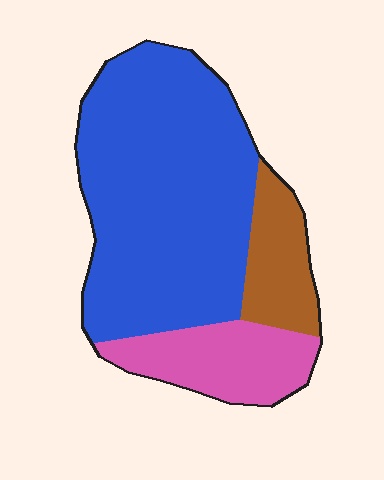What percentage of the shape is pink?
Pink covers 19% of the shape.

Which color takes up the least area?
Brown, at roughly 15%.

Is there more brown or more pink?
Pink.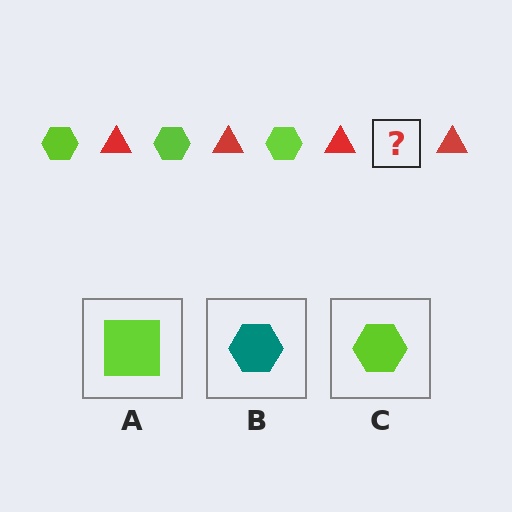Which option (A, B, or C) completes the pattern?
C.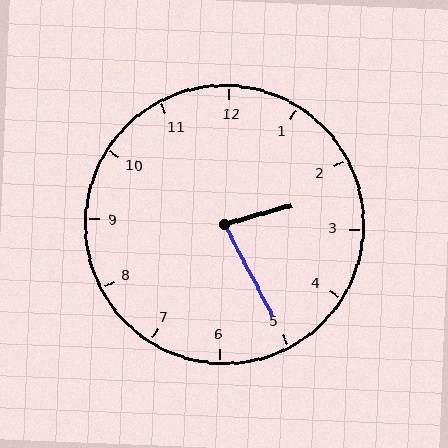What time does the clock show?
2:25.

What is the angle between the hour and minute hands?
Approximately 78 degrees.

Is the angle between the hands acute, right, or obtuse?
It is acute.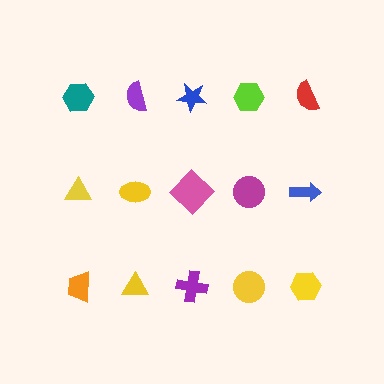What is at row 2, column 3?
A pink diamond.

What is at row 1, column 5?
A red semicircle.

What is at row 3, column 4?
A yellow circle.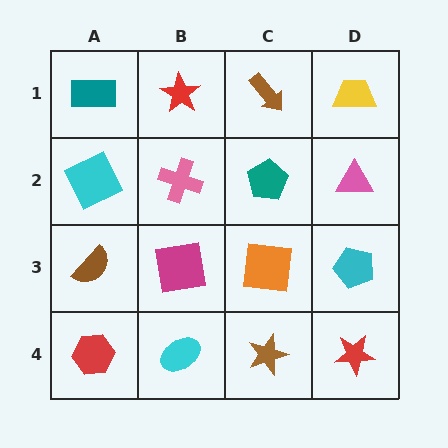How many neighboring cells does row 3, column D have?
3.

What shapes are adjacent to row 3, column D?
A pink triangle (row 2, column D), a red star (row 4, column D), an orange square (row 3, column C).